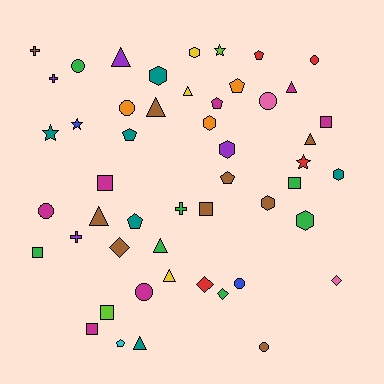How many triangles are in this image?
There are 9 triangles.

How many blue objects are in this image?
There are 2 blue objects.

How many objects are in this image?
There are 50 objects.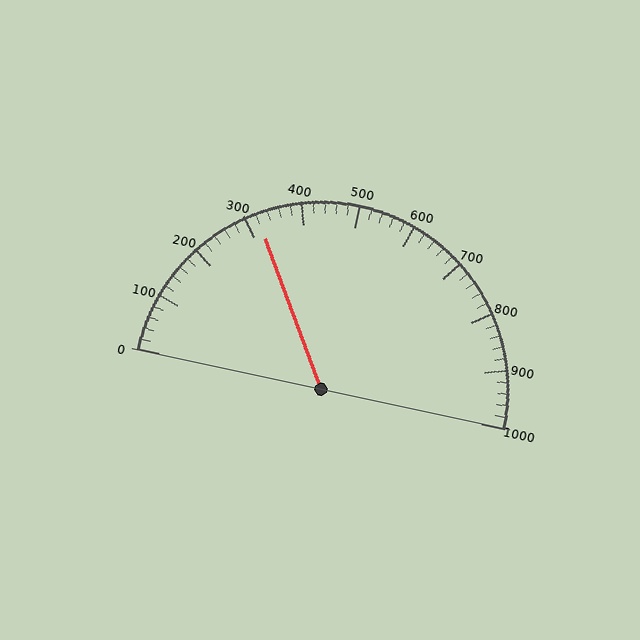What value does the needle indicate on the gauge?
The needle indicates approximately 320.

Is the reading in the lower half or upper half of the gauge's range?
The reading is in the lower half of the range (0 to 1000).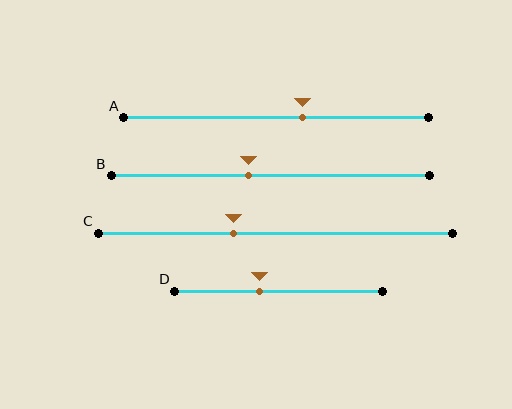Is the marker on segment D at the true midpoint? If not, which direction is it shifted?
No, the marker on segment D is shifted to the left by about 9% of the segment length.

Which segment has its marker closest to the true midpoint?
Segment B has its marker closest to the true midpoint.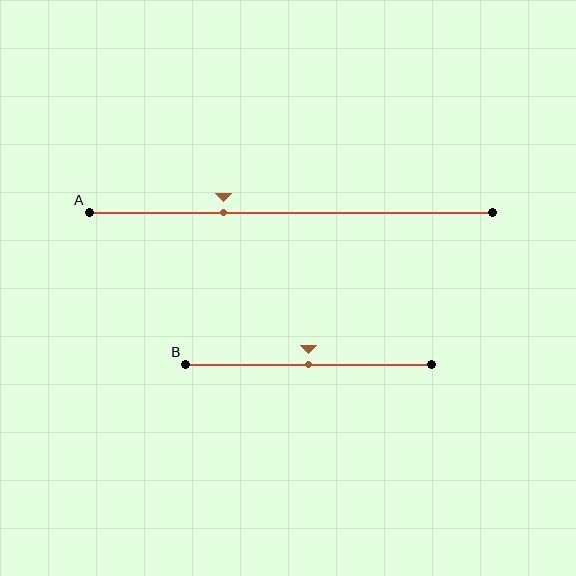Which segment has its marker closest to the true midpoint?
Segment B has its marker closest to the true midpoint.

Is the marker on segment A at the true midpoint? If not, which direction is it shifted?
No, the marker on segment A is shifted to the left by about 17% of the segment length.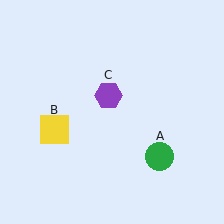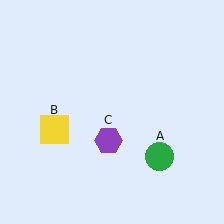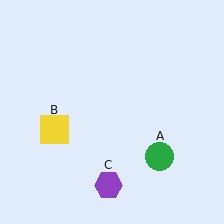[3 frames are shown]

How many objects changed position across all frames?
1 object changed position: purple hexagon (object C).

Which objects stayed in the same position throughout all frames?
Green circle (object A) and yellow square (object B) remained stationary.